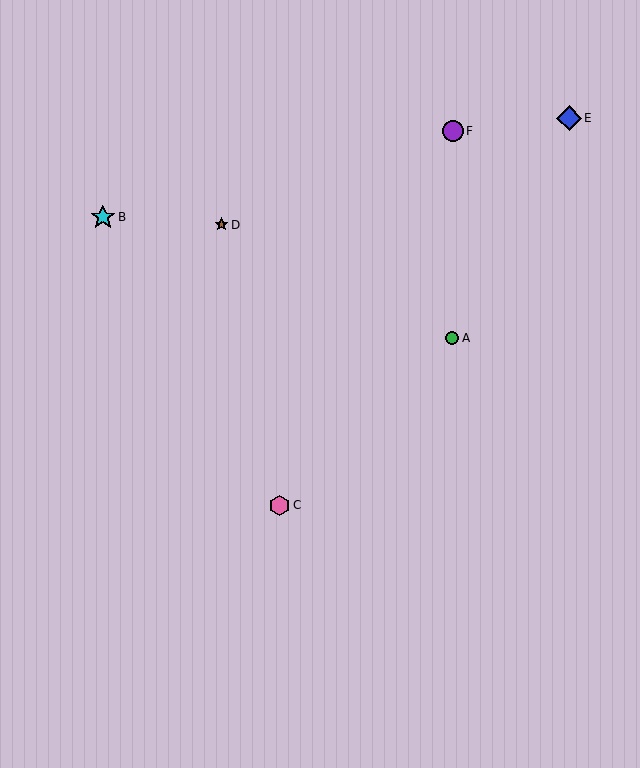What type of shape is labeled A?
Shape A is a green circle.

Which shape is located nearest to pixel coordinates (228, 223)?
The brown star (labeled D) at (221, 225) is nearest to that location.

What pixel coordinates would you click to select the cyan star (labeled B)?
Click at (103, 217) to select the cyan star B.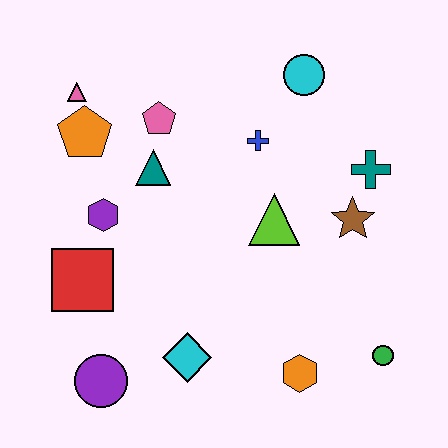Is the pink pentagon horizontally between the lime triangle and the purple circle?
Yes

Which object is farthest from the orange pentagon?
The green circle is farthest from the orange pentagon.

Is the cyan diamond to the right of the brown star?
No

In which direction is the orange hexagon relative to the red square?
The orange hexagon is to the right of the red square.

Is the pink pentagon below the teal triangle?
No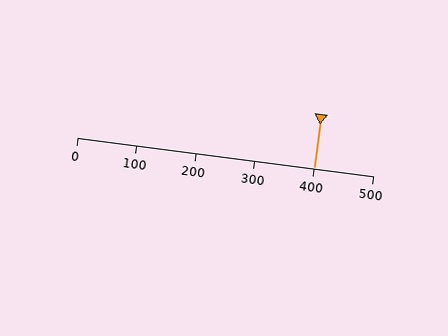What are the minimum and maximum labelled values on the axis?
The axis runs from 0 to 500.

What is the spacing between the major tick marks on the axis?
The major ticks are spaced 100 apart.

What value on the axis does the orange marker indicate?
The marker indicates approximately 400.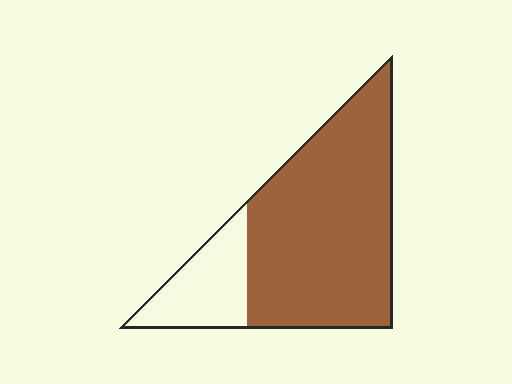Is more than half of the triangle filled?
Yes.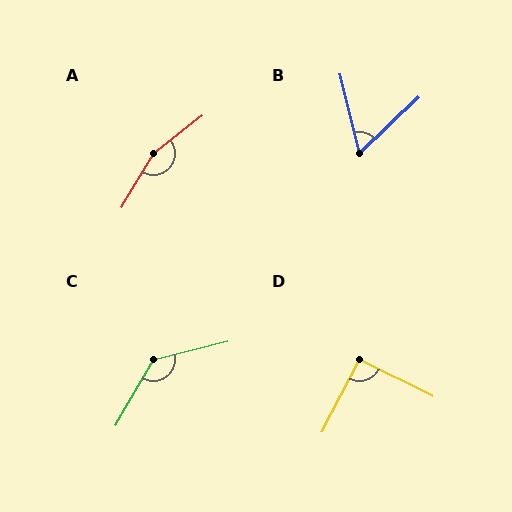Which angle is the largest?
A, at approximately 158 degrees.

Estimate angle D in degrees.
Approximately 91 degrees.